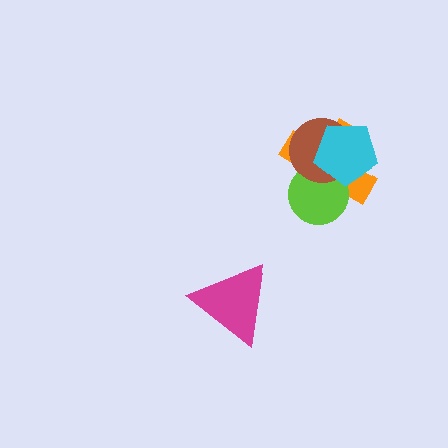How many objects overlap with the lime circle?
3 objects overlap with the lime circle.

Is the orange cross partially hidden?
Yes, it is partially covered by another shape.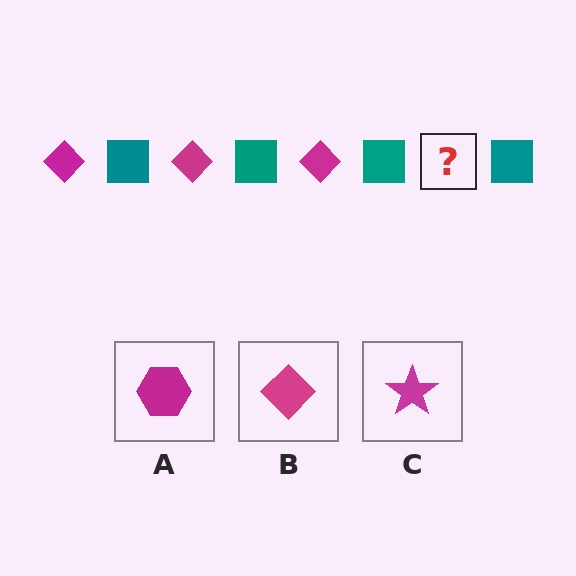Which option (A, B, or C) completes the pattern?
B.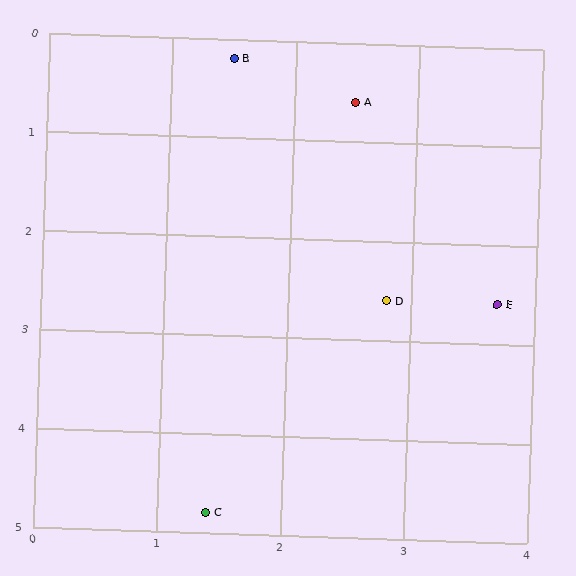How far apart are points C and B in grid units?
Points C and B are about 4.6 grid units apart.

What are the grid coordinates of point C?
Point C is at approximately (1.4, 4.8).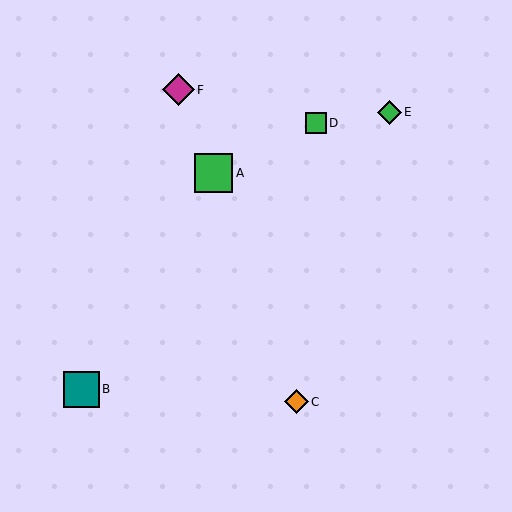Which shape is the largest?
The green square (labeled A) is the largest.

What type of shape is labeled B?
Shape B is a teal square.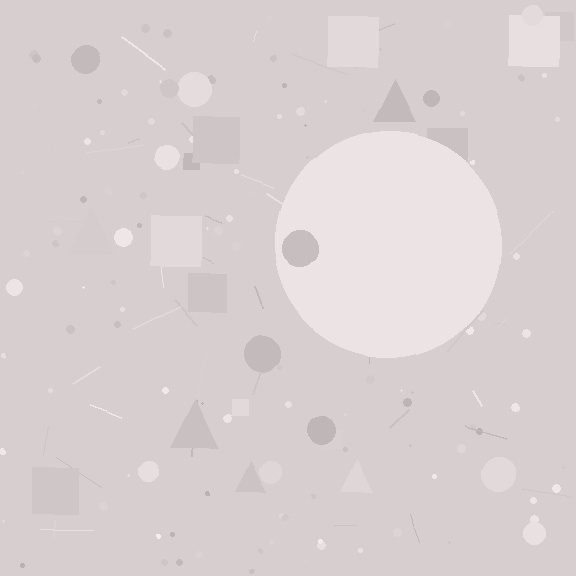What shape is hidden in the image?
A circle is hidden in the image.